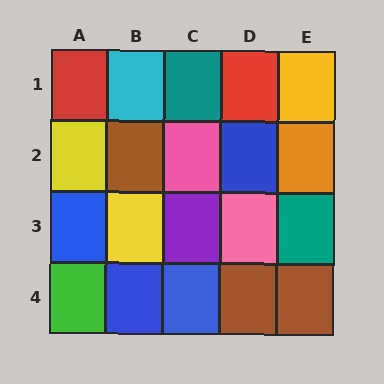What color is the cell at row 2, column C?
Pink.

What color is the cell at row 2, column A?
Yellow.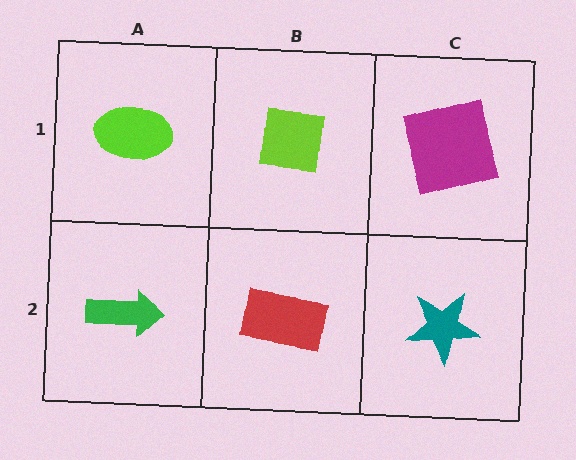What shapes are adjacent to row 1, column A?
A green arrow (row 2, column A), a lime square (row 1, column B).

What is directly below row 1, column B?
A red rectangle.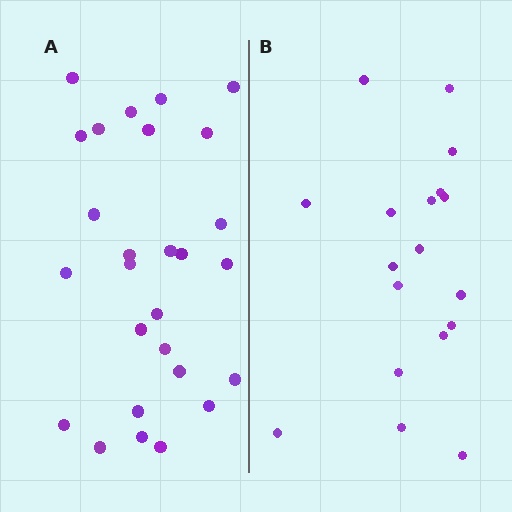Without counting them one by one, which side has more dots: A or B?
Region A (the left region) has more dots.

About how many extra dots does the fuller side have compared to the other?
Region A has roughly 8 or so more dots than region B.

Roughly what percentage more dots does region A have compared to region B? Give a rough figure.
About 50% more.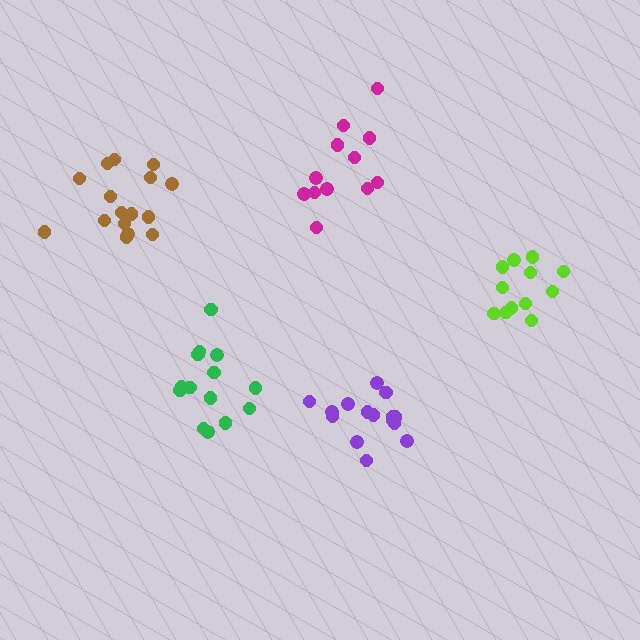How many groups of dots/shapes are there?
There are 5 groups.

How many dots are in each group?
Group 1: 12 dots, Group 2: 14 dots, Group 3: 16 dots, Group 4: 12 dots, Group 5: 15 dots (69 total).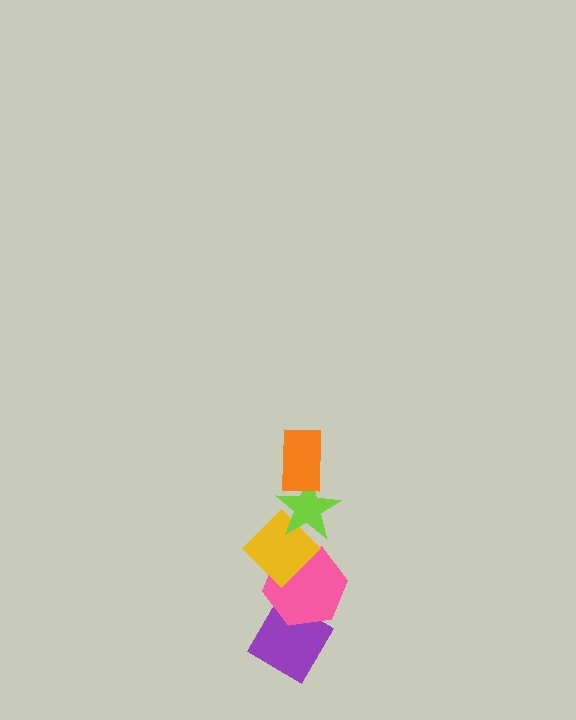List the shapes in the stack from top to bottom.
From top to bottom: the orange rectangle, the lime star, the yellow diamond, the pink hexagon, the purple diamond.